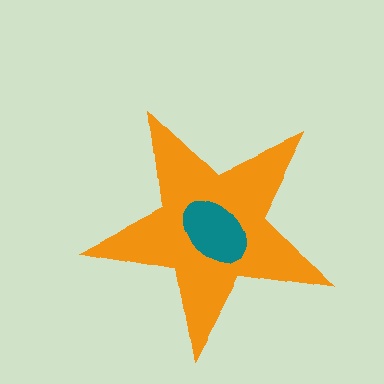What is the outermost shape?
The orange star.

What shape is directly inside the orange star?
The teal ellipse.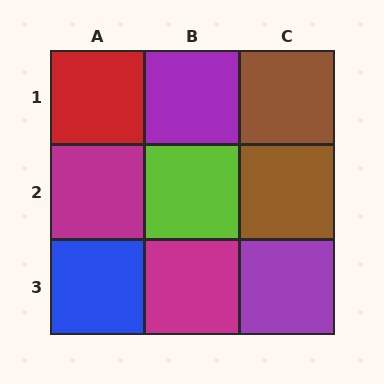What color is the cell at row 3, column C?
Purple.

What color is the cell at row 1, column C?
Brown.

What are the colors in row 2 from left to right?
Magenta, lime, brown.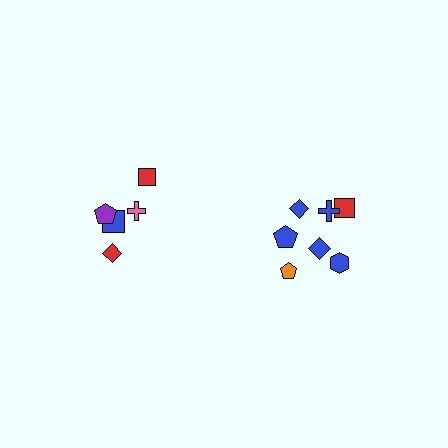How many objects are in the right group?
There are 7 objects.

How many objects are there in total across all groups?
There are 12 objects.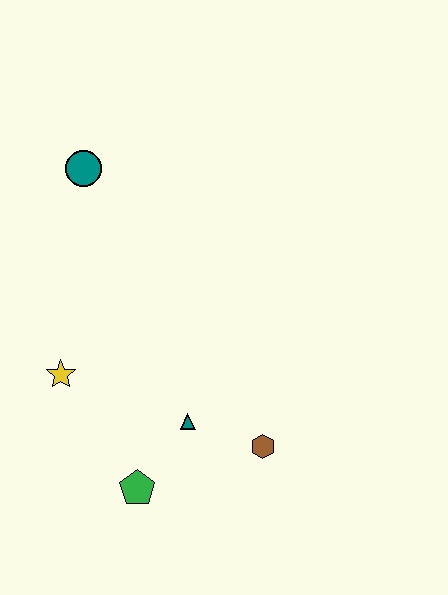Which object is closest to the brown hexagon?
The teal triangle is closest to the brown hexagon.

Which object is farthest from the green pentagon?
The teal circle is farthest from the green pentagon.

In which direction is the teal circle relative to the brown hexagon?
The teal circle is above the brown hexagon.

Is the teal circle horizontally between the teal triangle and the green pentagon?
No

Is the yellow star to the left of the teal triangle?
Yes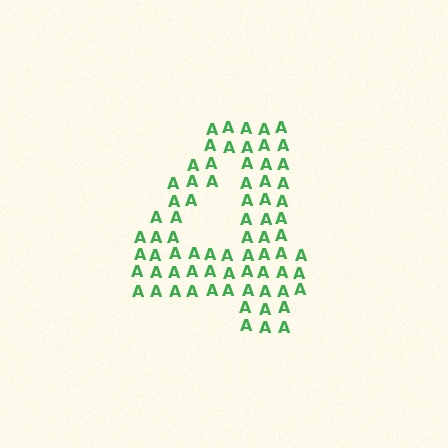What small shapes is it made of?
It is made of small letter A's.